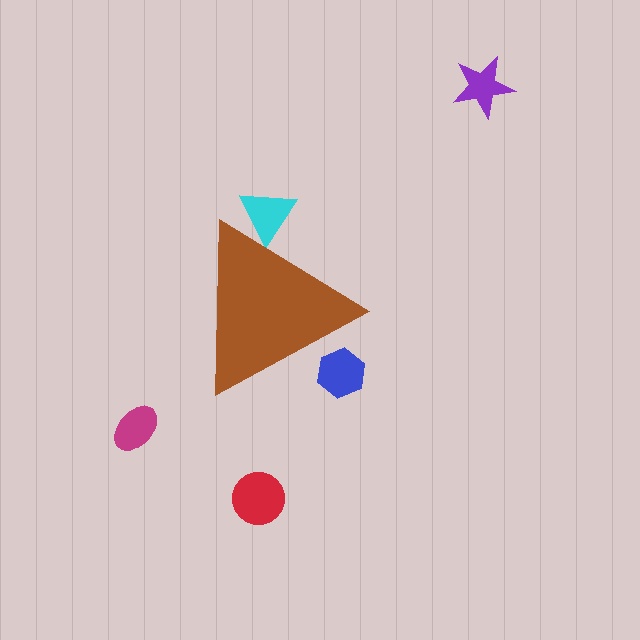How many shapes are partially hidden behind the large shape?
2 shapes are partially hidden.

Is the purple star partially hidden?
No, the purple star is fully visible.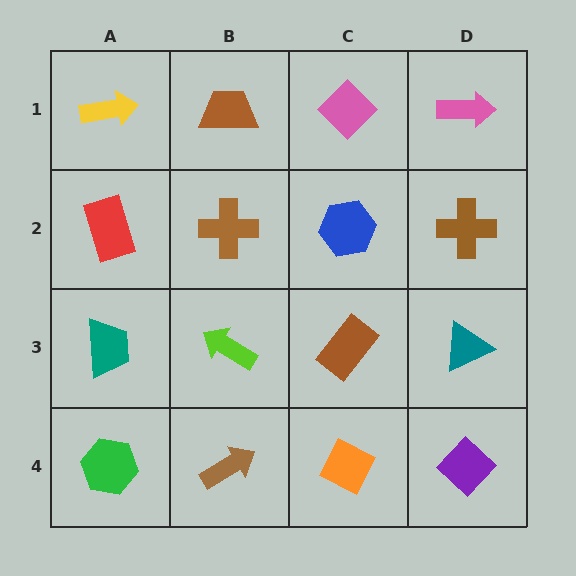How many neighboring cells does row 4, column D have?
2.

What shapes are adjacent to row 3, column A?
A red rectangle (row 2, column A), a green hexagon (row 4, column A), a lime arrow (row 3, column B).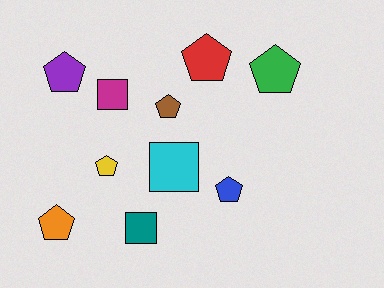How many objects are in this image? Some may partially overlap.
There are 10 objects.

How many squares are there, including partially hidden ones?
There are 3 squares.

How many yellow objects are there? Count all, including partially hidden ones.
There is 1 yellow object.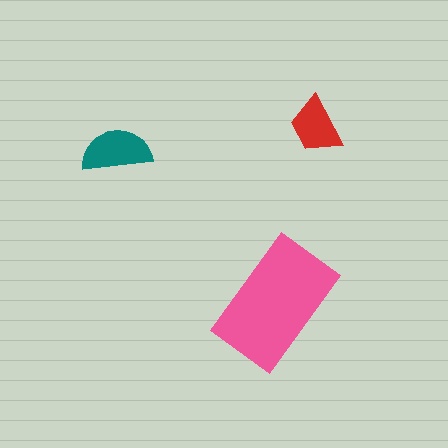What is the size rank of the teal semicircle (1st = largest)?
2nd.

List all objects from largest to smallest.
The pink rectangle, the teal semicircle, the red trapezoid.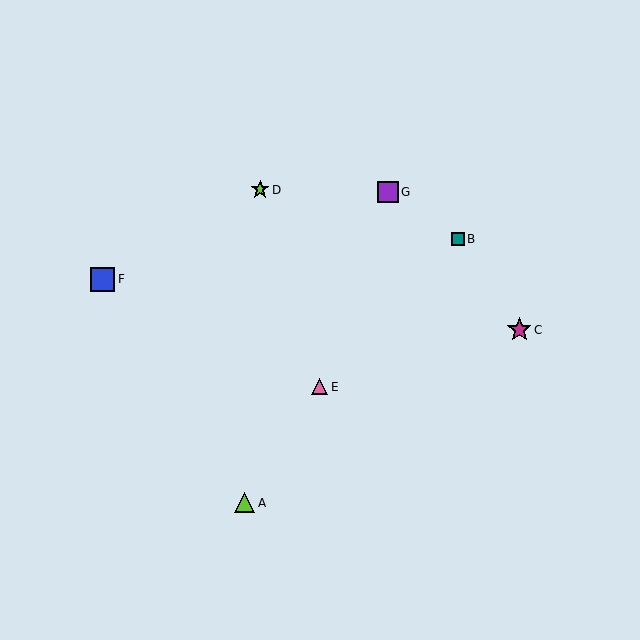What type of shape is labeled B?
Shape B is a teal square.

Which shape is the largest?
The blue square (labeled F) is the largest.